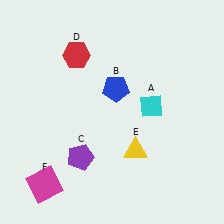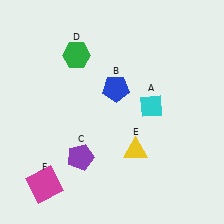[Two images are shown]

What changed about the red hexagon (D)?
In Image 1, D is red. In Image 2, it changed to green.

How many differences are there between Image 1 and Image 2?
There is 1 difference between the two images.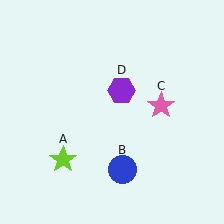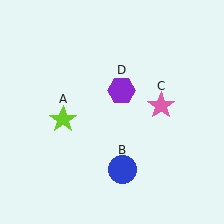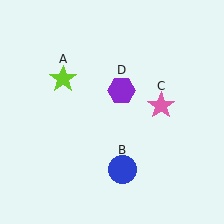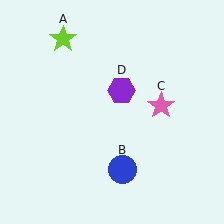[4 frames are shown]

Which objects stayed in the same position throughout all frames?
Blue circle (object B) and pink star (object C) and purple hexagon (object D) remained stationary.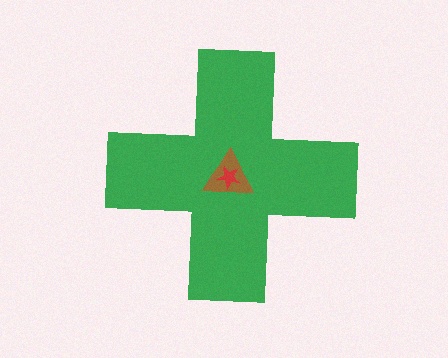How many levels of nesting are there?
3.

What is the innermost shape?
The red star.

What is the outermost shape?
The green cross.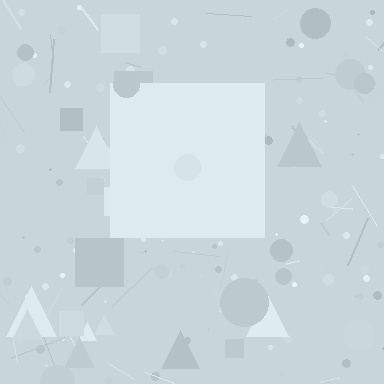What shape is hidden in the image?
A square is hidden in the image.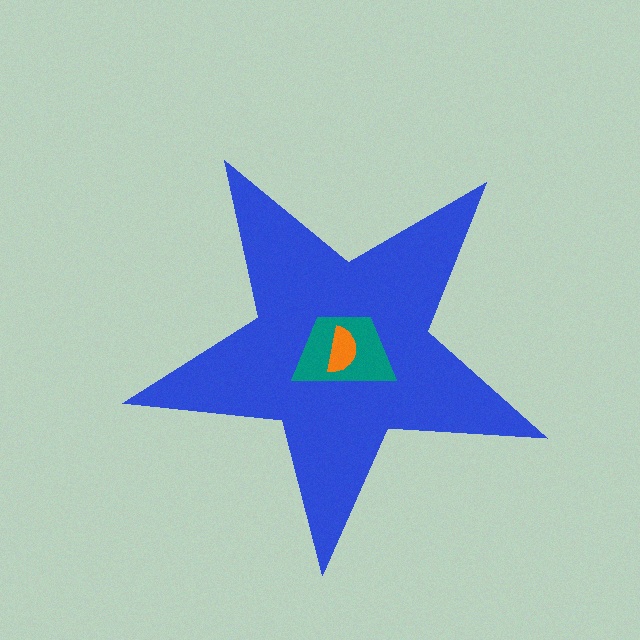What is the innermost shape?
The orange semicircle.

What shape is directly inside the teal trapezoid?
The orange semicircle.